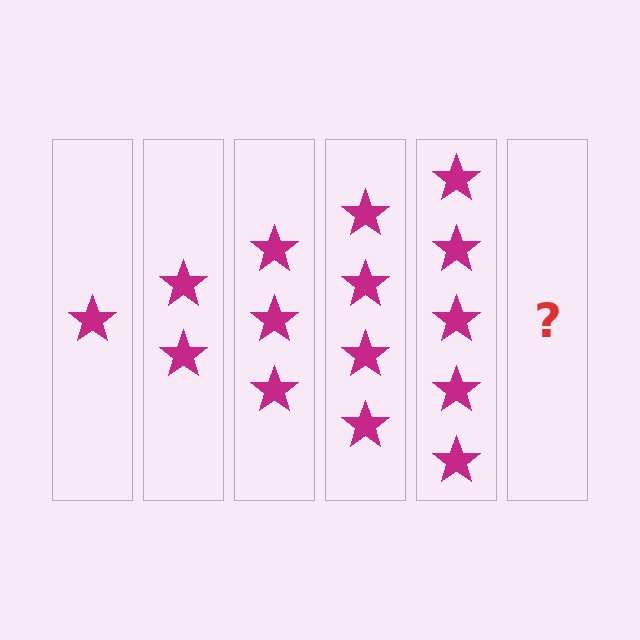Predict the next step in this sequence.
The next step is 6 stars.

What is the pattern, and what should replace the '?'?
The pattern is that each step adds one more star. The '?' should be 6 stars.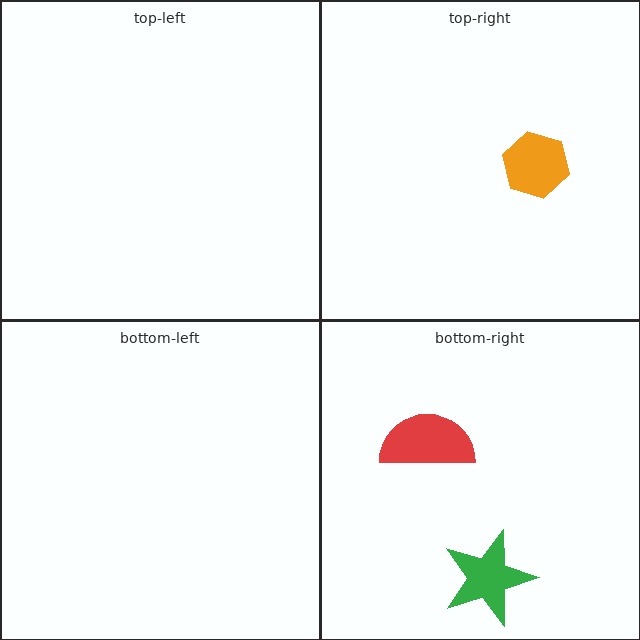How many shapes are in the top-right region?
1.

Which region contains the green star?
The bottom-right region.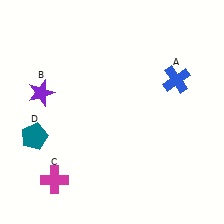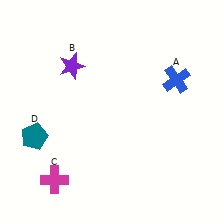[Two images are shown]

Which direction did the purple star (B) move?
The purple star (B) moved right.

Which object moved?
The purple star (B) moved right.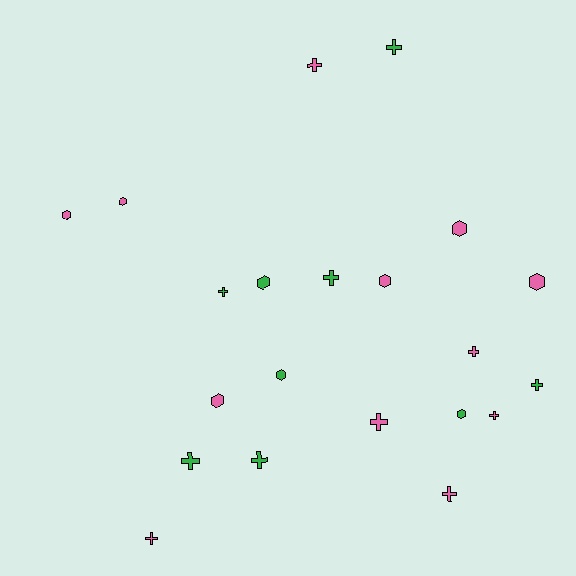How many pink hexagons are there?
There are 6 pink hexagons.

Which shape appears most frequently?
Cross, with 12 objects.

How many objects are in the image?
There are 21 objects.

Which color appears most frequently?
Pink, with 12 objects.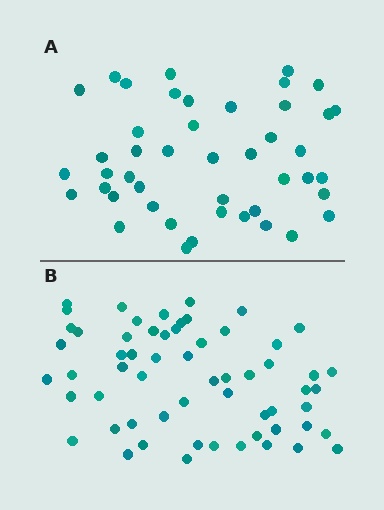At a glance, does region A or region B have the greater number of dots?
Region B (the bottom region) has more dots.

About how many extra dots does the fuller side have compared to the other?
Region B has approximately 15 more dots than region A.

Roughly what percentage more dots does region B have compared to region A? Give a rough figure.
About 35% more.